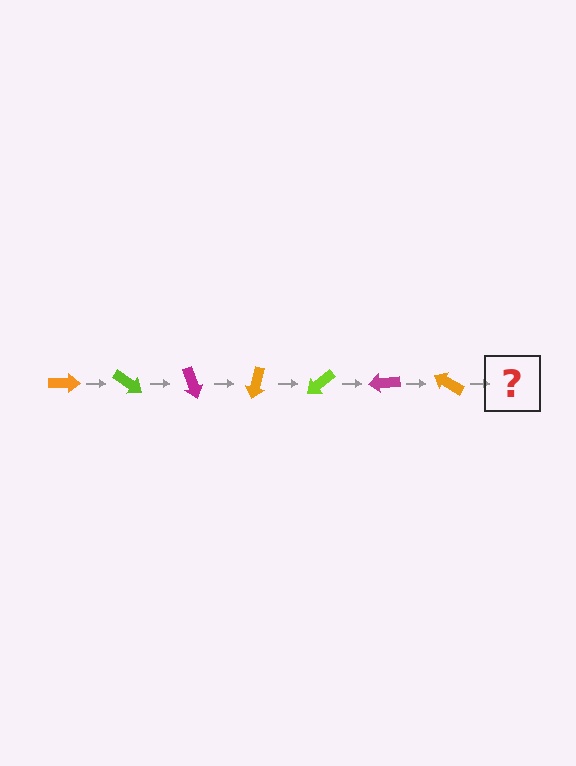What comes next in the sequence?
The next element should be a lime arrow, rotated 245 degrees from the start.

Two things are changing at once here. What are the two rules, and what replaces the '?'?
The two rules are that it rotates 35 degrees each step and the color cycles through orange, lime, and magenta. The '?' should be a lime arrow, rotated 245 degrees from the start.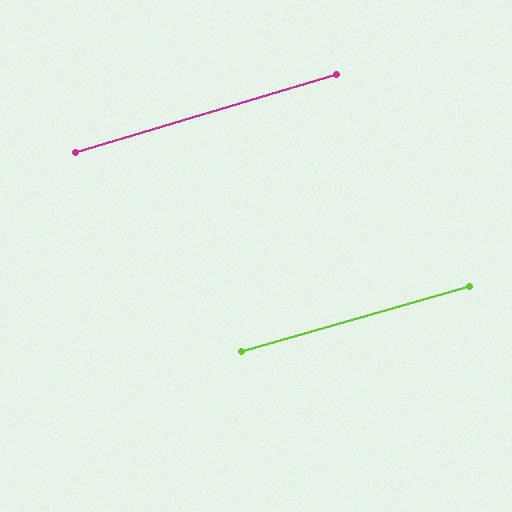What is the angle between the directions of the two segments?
Approximately 1 degree.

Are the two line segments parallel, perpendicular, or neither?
Parallel — their directions differ by only 0.8°.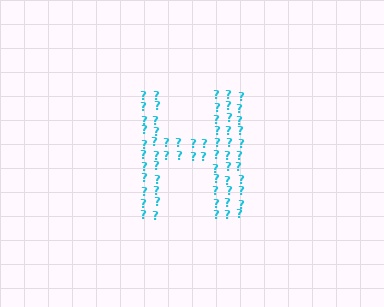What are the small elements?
The small elements are question marks.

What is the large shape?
The large shape is the letter H.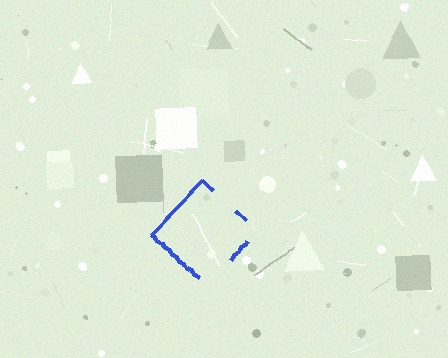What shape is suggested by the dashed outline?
The dashed outline suggests a diamond.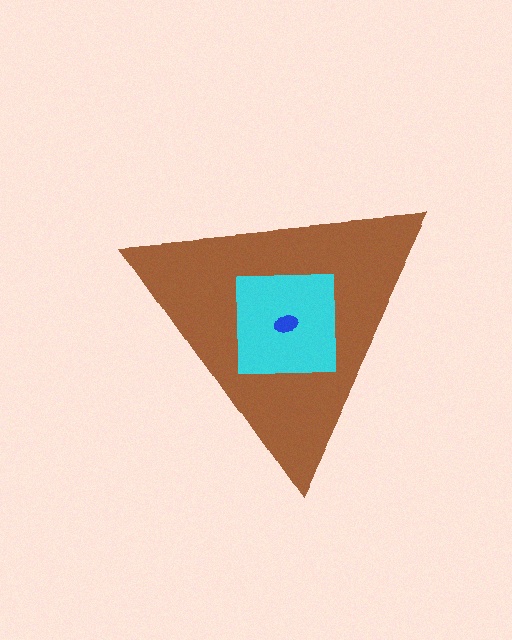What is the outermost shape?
The brown triangle.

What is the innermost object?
The blue ellipse.